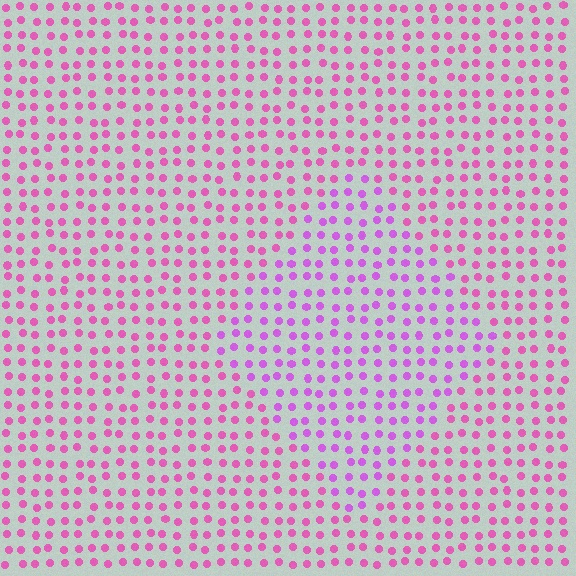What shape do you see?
I see a diamond.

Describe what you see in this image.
The image is filled with small pink elements in a uniform arrangement. A diamond-shaped region is visible where the elements are tinted to a slightly different hue, forming a subtle color boundary.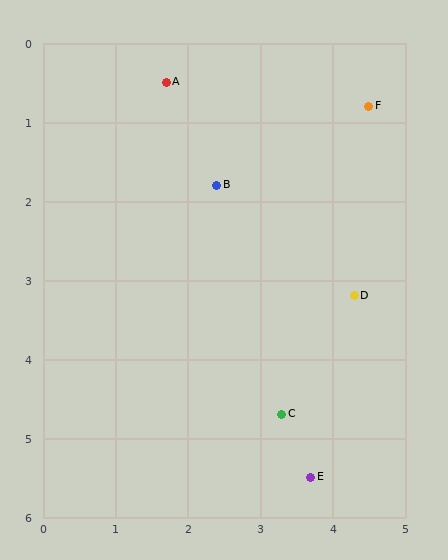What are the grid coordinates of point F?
Point F is at approximately (4.5, 0.8).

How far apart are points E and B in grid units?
Points E and B are about 3.9 grid units apart.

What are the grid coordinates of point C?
Point C is at approximately (3.3, 4.7).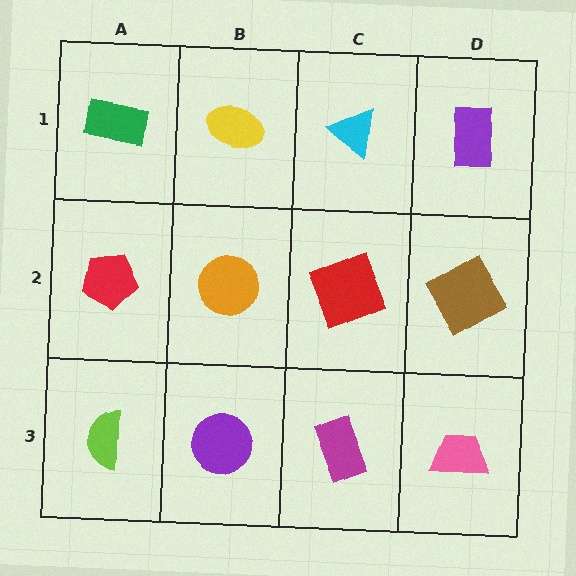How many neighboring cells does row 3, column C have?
3.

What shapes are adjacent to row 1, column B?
An orange circle (row 2, column B), a green rectangle (row 1, column A), a cyan triangle (row 1, column C).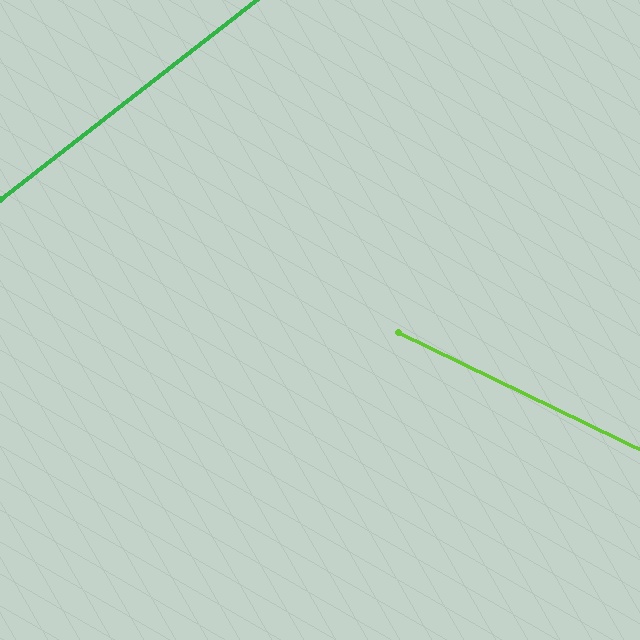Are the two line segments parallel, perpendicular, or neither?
Neither parallel nor perpendicular — they differ by about 64°.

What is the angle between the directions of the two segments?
Approximately 64 degrees.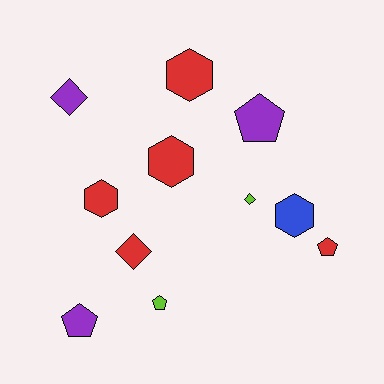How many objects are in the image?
There are 11 objects.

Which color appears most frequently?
Red, with 5 objects.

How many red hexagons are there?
There are 3 red hexagons.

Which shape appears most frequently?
Pentagon, with 4 objects.